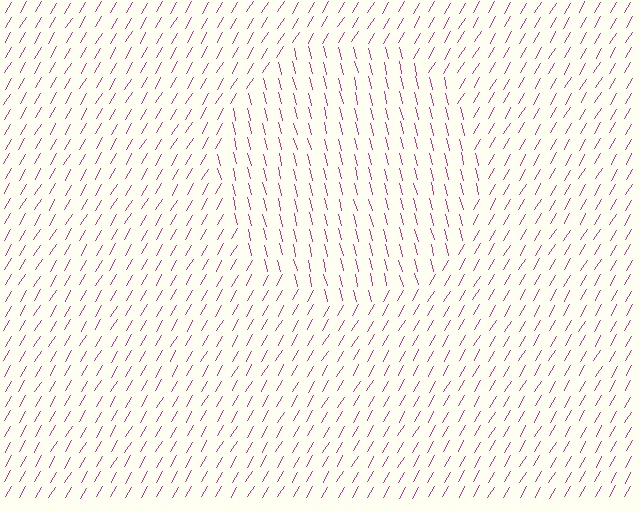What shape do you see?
I see a circle.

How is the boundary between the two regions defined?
The boundary is defined purely by a change in line orientation (approximately 45 degrees difference). All lines are the same color and thickness.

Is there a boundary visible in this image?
Yes, there is a texture boundary formed by a change in line orientation.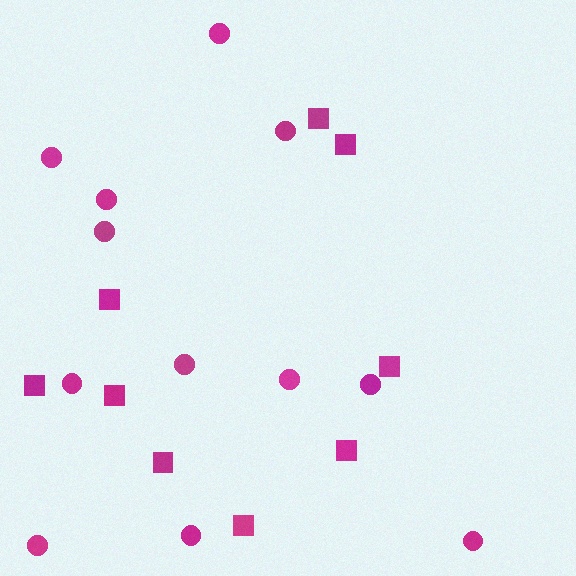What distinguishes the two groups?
There are 2 groups: one group of circles (12) and one group of squares (9).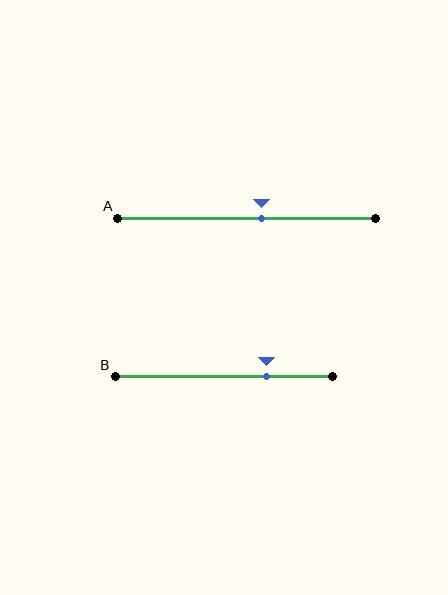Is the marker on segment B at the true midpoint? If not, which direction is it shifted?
No, the marker on segment B is shifted to the right by about 20% of the segment length.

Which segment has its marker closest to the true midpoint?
Segment A has its marker closest to the true midpoint.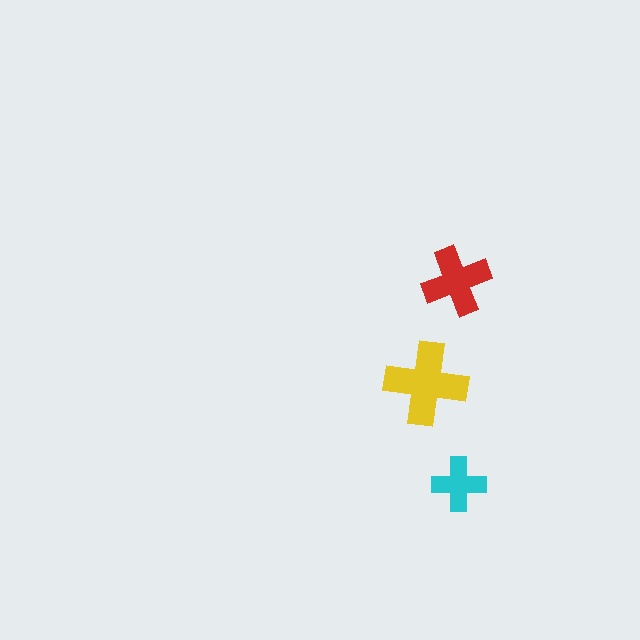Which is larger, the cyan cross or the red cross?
The red one.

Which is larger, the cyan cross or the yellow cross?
The yellow one.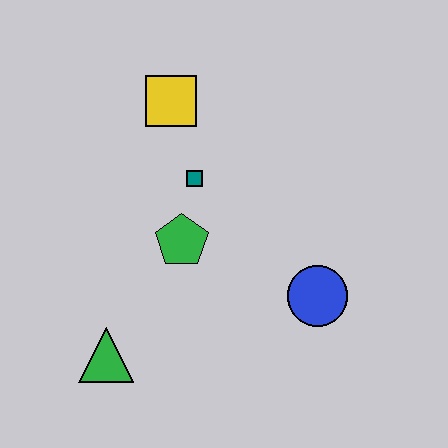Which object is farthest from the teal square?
The green triangle is farthest from the teal square.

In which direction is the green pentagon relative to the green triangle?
The green pentagon is above the green triangle.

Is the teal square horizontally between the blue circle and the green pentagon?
Yes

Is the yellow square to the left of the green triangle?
No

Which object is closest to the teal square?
The green pentagon is closest to the teal square.